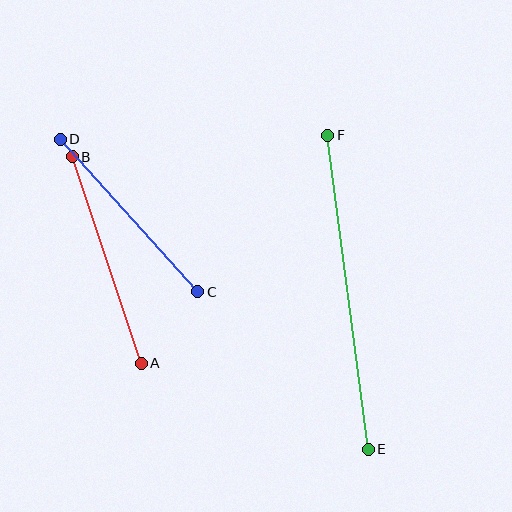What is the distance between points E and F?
The distance is approximately 317 pixels.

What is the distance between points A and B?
The distance is approximately 217 pixels.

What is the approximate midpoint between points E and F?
The midpoint is at approximately (348, 292) pixels.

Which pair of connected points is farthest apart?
Points E and F are farthest apart.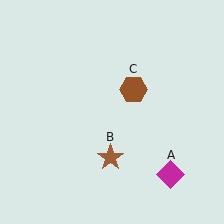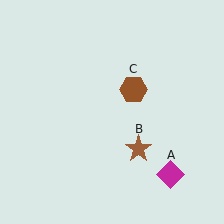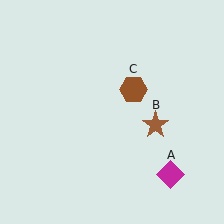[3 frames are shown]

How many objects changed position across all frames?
1 object changed position: brown star (object B).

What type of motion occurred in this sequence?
The brown star (object B) rotated counterclockwise around the center of the scene.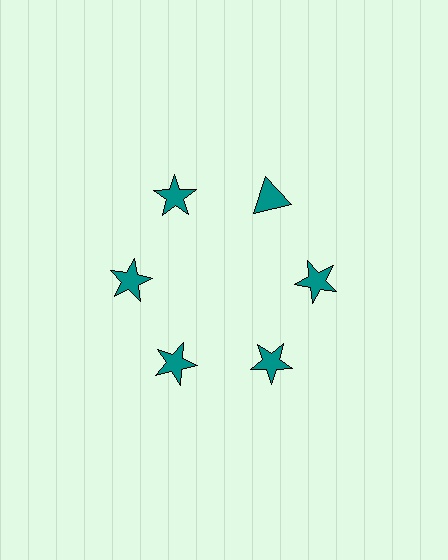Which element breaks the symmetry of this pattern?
The teal triangle at roughly the 1 o'clock position breaks the symmetry. All other shapes are teal stars.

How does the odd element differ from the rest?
It has a different shape: triangle instead of star.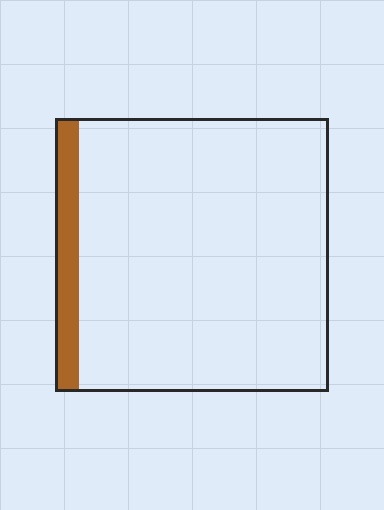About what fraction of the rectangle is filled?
About one tenth (1/10).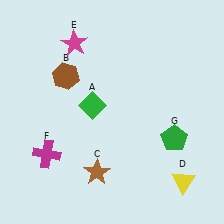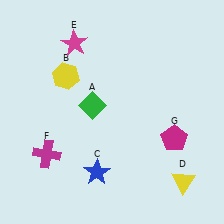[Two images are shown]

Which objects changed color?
B changed from brown to yellow. C changed from brown to blue. G changed from green to magenta.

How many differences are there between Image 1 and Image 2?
There are 3 differences between the two images.